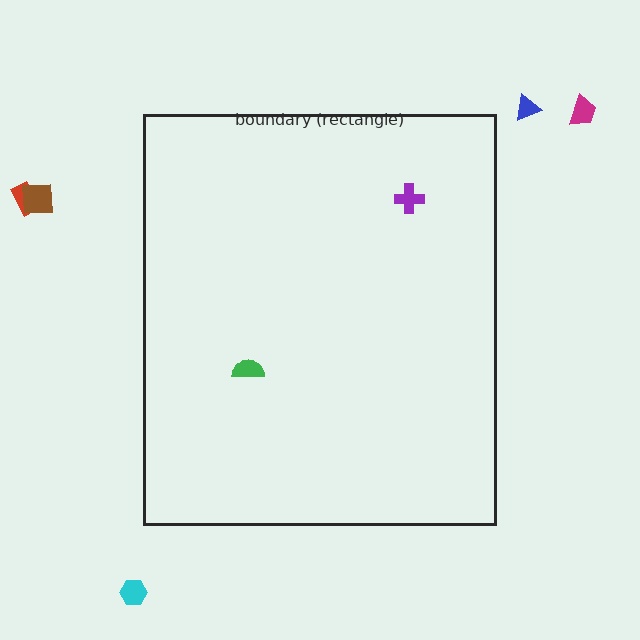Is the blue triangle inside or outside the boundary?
Outside.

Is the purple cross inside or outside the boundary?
Inside.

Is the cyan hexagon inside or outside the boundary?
Outside.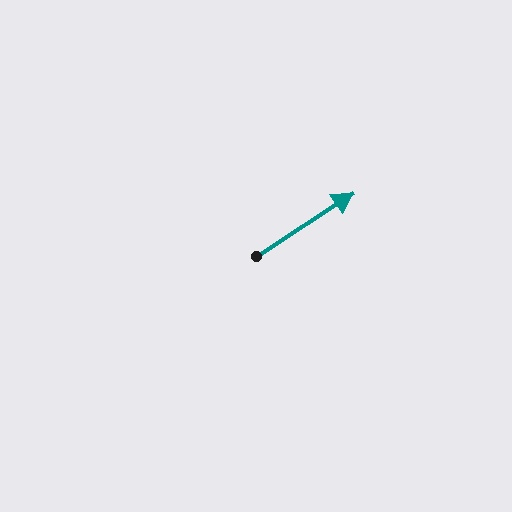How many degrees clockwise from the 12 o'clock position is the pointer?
Approximately 57 degrees.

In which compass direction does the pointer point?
Northeast.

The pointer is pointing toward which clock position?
Roughly 2 o'clock.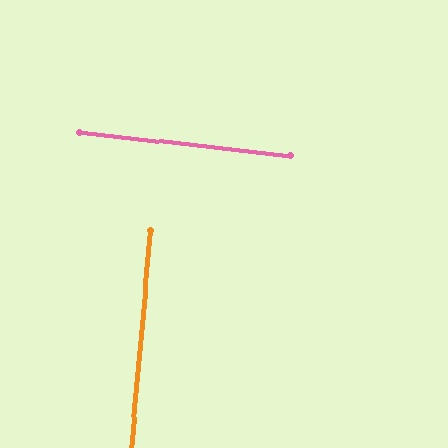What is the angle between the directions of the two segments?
Approximately 89 degrees.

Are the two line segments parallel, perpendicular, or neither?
Perpendicular — they meet at approximately 89°.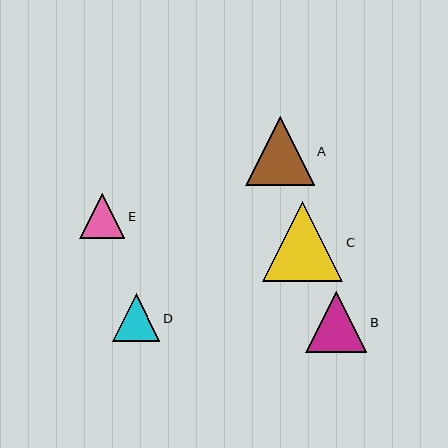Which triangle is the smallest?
Triangle E is the smallest with a size of approximately 45 pixels.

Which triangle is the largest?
Triangle C is the largest with a size of approximately 80 pixels.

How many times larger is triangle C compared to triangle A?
Triangle C is approximately 1.2 times the size of triangle A.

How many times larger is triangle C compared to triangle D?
Triangle C is approximately 1.7 times the size of triangle D.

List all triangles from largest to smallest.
From largest to smallest: C, A, B, D, E.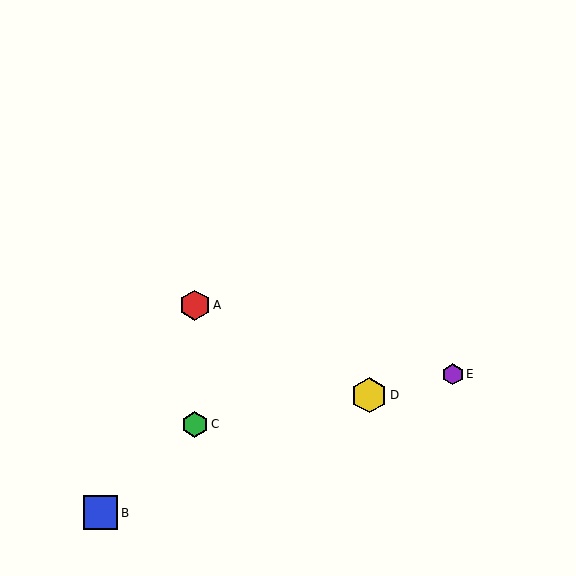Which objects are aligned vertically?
Objects A, C are aligned vertically.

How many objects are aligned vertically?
2 objects (A, C) are aligned vertically.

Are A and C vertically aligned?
Yes, both are at x≈195.